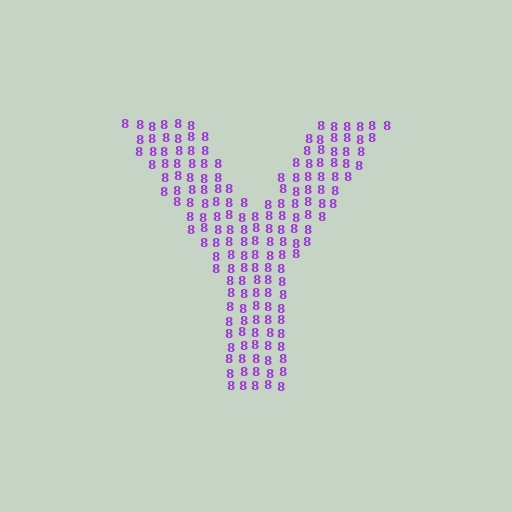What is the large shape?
The large shape is the letter Y.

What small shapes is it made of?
It is made of small digit 8's.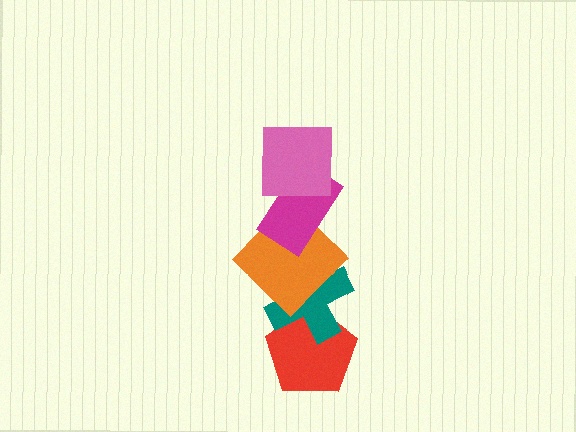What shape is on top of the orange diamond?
The magenta rectangle is on top of the orange diamond.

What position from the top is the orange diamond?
The orange diamond is 3rd from the top.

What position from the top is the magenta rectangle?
The magenta rectangle is 2nd from the top.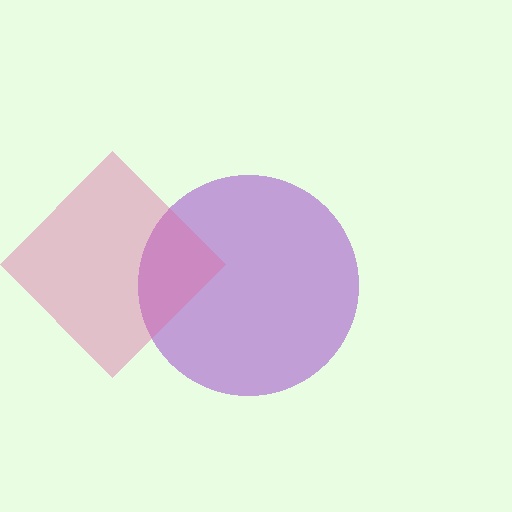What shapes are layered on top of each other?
The layered shapes are: a purple circle, a pink diamond.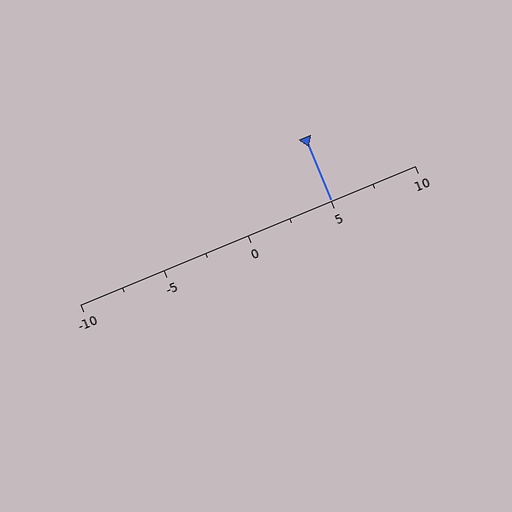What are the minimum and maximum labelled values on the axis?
The axis runs from -10 to 10.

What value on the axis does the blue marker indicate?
The marker indicates approximately 5.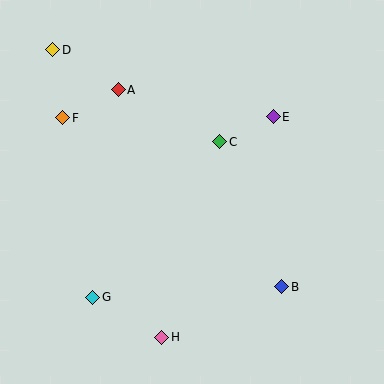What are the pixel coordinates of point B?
Point B is at (282, 287).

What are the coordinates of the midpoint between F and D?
The midpoint between F and D is at (58, 84).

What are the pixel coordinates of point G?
Point G is at (93, 297).